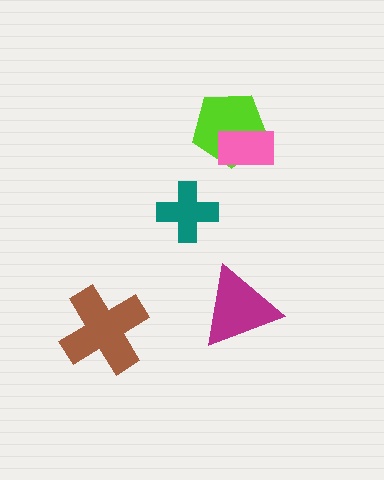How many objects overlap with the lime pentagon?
1 object overlaps with the lime pentagon.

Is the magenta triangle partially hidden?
No, no other shape covers it.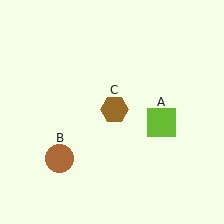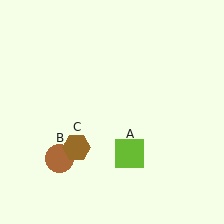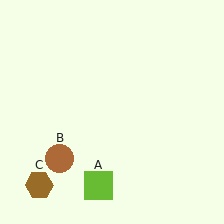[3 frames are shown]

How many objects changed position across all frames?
2 objects changed position: lime square (object A), brown hexagon (object C).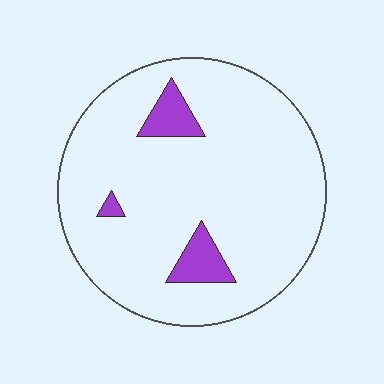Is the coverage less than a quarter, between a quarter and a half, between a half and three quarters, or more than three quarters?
Less than a quarter.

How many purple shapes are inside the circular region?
3.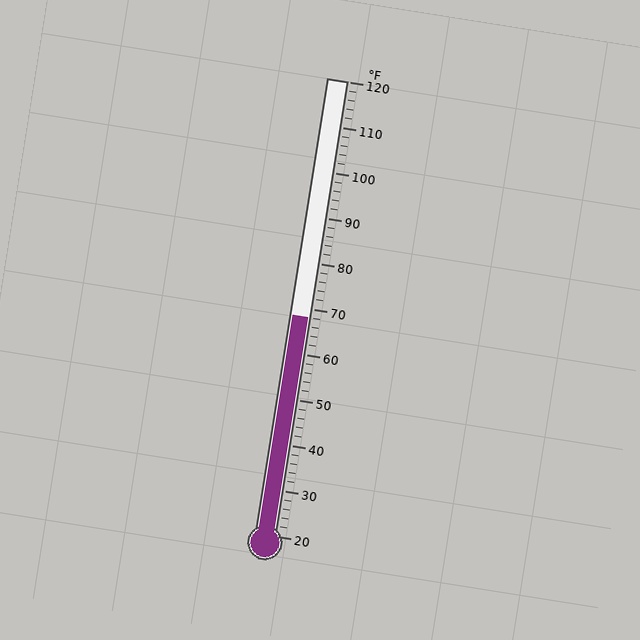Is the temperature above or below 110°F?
The temperature is below 110°F.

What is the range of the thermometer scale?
The thermometer scale ranges from 20°F to 120°F.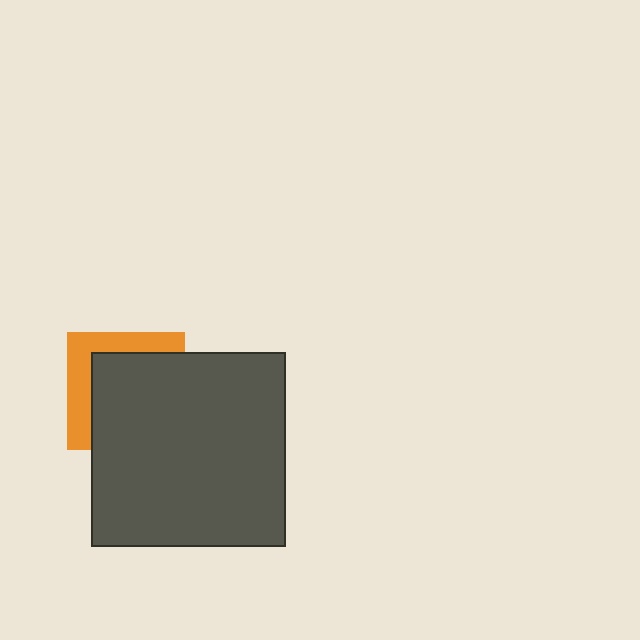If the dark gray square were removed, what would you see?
You would see the complete orange square.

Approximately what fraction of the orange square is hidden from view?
Roughly 66% of the orange square is hidden behind the dark gray square.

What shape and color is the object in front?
The object in front is a dark gray square.